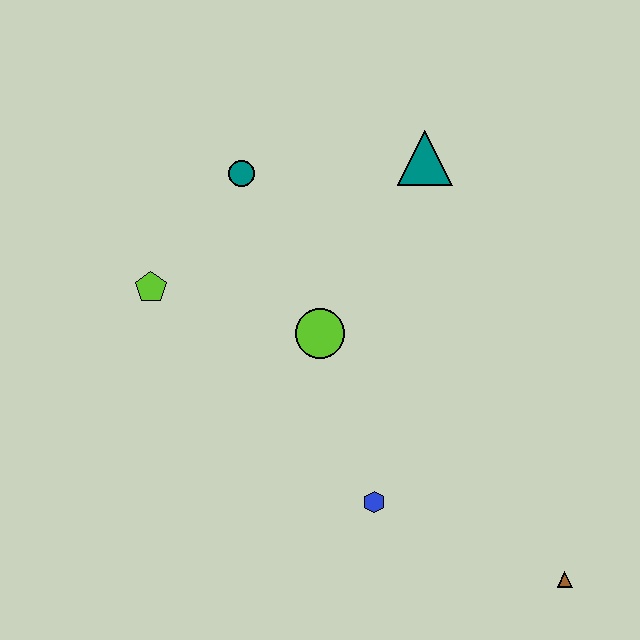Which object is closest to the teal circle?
The lime pentagon is closest to the teal circle.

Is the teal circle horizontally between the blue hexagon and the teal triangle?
No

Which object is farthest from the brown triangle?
The teal circle is farthest from the brown triangle.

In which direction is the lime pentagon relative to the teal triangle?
The lime pentagon is to the left of the teal triangle.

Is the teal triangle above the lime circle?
Yes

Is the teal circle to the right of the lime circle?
No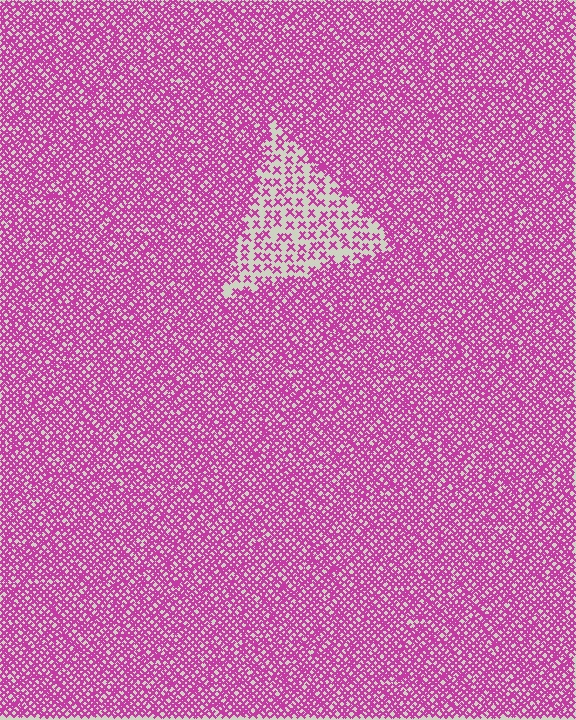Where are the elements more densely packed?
The elements are more densely packed outside the triangle boundary.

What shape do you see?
I see a triangle.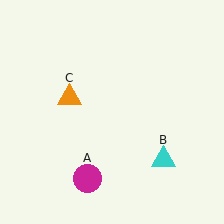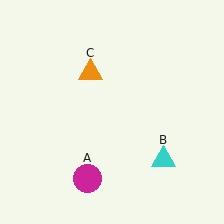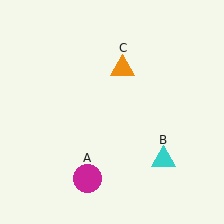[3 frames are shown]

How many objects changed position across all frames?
1 object changed position: orange triangle (object C).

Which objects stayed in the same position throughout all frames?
Magenta circle (object A) and cyan triangle (object B) remained stationary.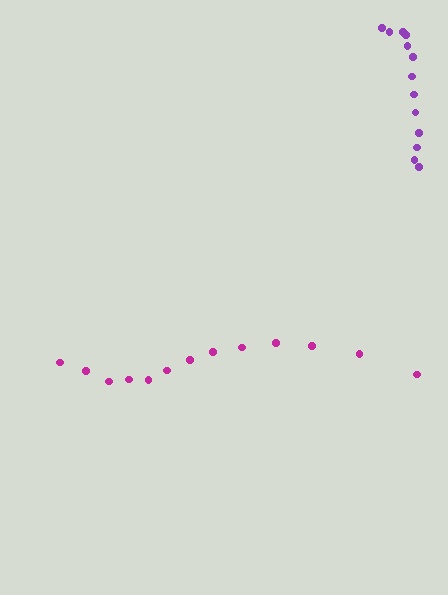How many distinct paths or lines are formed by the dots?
There are 2 distinct paths.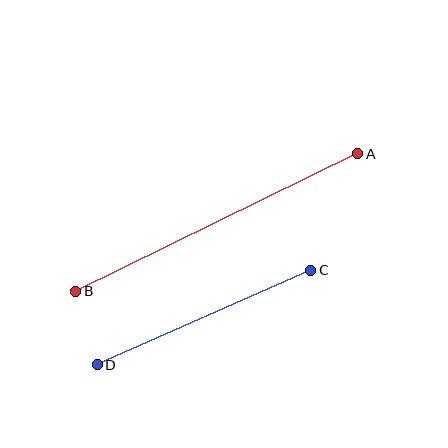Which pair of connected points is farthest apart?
Points A and B are farthest apart.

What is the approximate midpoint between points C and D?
The midpoint is at approximately (204, 317) pixels.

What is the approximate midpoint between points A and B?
The midpoint is at approximately (217, 223) pixels.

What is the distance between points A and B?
The distance is approximately 313 pixels.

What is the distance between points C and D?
The distance is approximately 234 pixels.